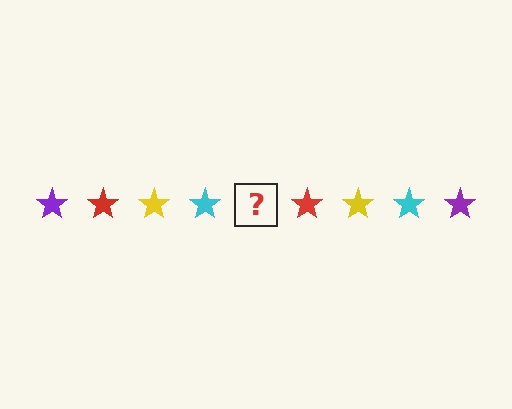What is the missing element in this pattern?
The missing element is a purple star.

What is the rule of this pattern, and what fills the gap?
The rule is that the pattern cycles through purple, red, yellow, cyan stars. The gap should be filled with a purple star.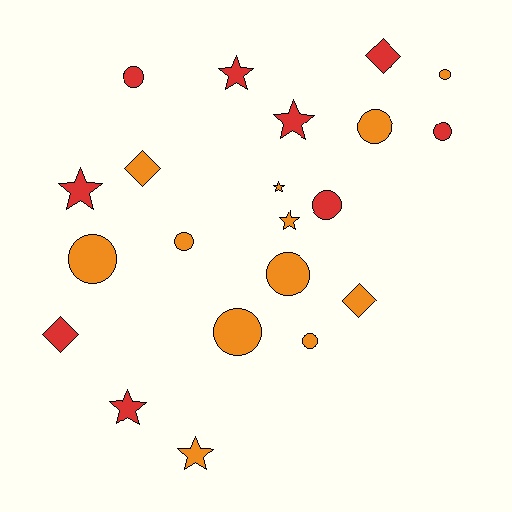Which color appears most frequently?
Orange, with 12 objects.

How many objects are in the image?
There are 21 objects.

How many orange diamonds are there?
There are 2 orange diamonds.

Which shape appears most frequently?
Circle, with 10 objects.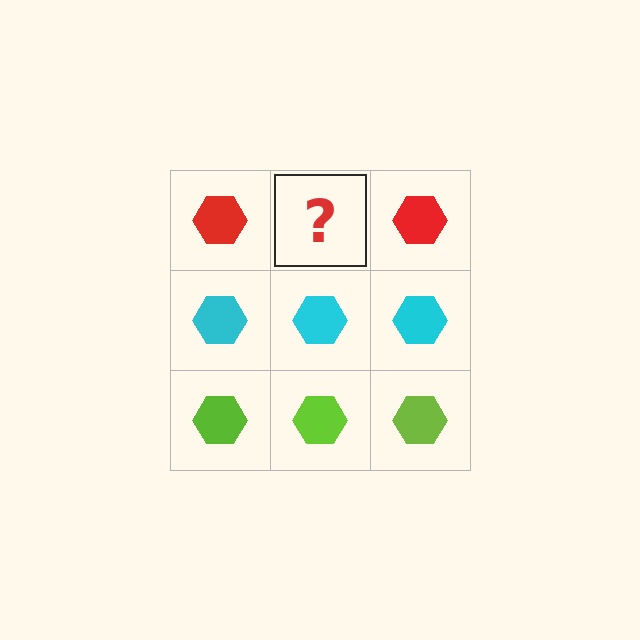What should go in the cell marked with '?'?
The missing cell should contain a red hexagon.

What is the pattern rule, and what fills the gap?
The rule is that each row has a consistent color. The gap should be filled with a red hexagon.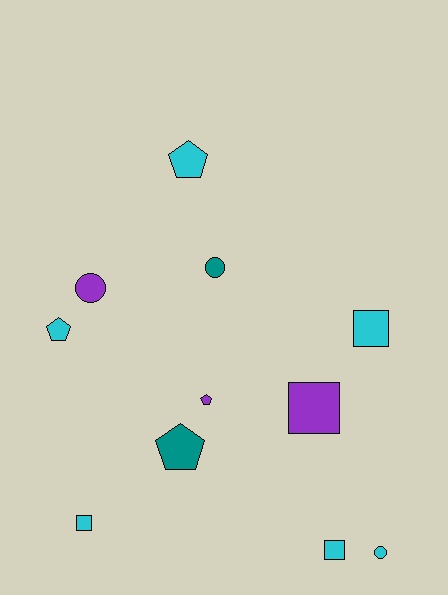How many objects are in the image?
There are 11 objects.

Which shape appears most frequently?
Pentagon, with 4 objects.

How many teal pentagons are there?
There is 1 teal pentagon.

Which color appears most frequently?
Cyan, with 6 objects.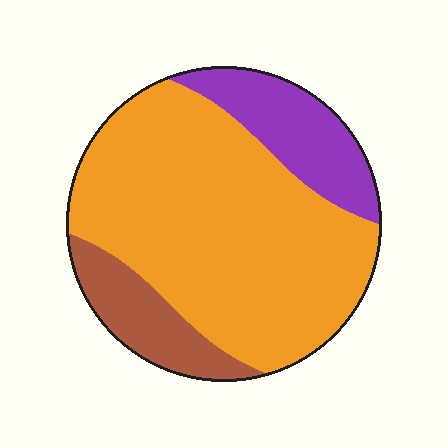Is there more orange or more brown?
Orange.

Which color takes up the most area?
Orange, at roughly 70%.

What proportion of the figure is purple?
Purple covers around 15% of the figure.